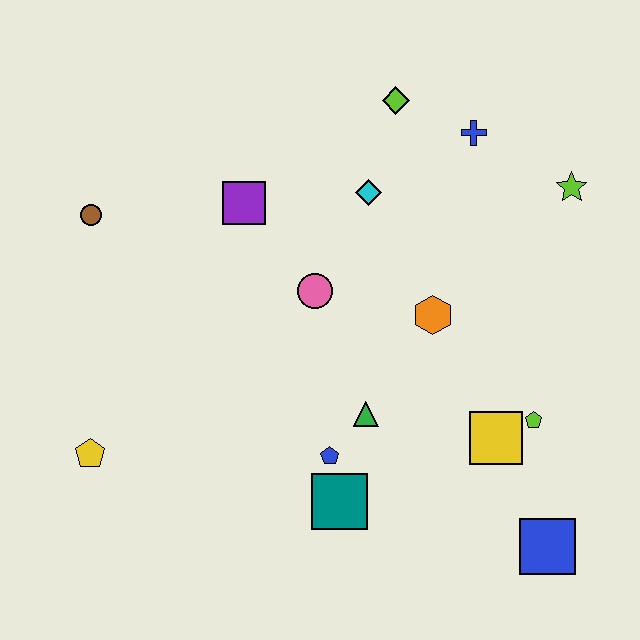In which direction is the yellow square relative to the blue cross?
The yellow square is below the blue cross.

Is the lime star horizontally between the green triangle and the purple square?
No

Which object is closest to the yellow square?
The lime pentagon is closest to the yellow square.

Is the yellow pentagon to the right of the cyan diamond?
No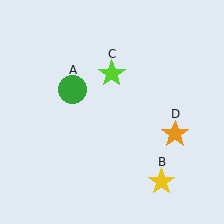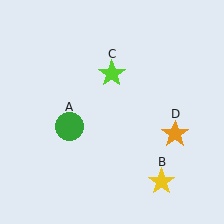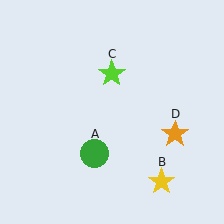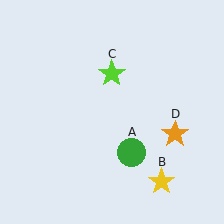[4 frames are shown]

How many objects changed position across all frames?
1 object changed position: green circle (object A).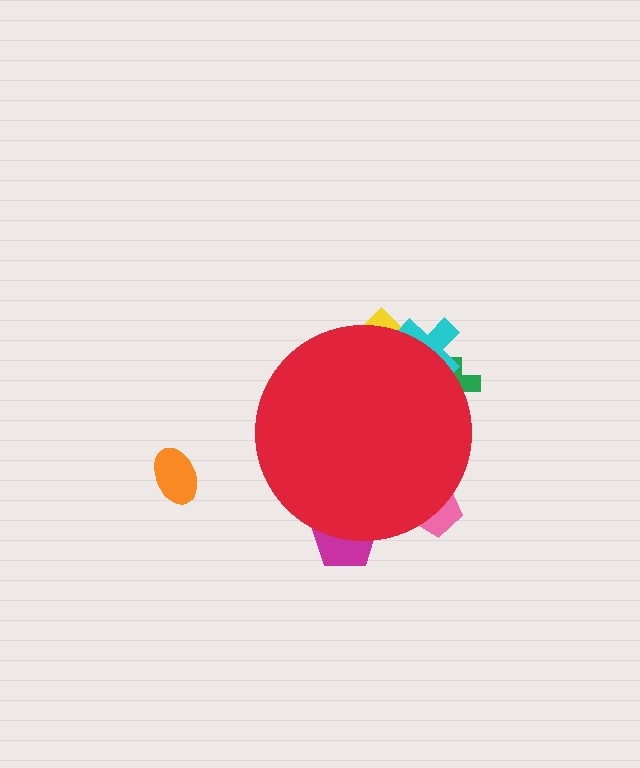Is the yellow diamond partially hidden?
Yes, the yellow diamond is partially hidden behind the red circle.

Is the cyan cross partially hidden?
Yes, the cyan cross is partially hidden behind the red circle.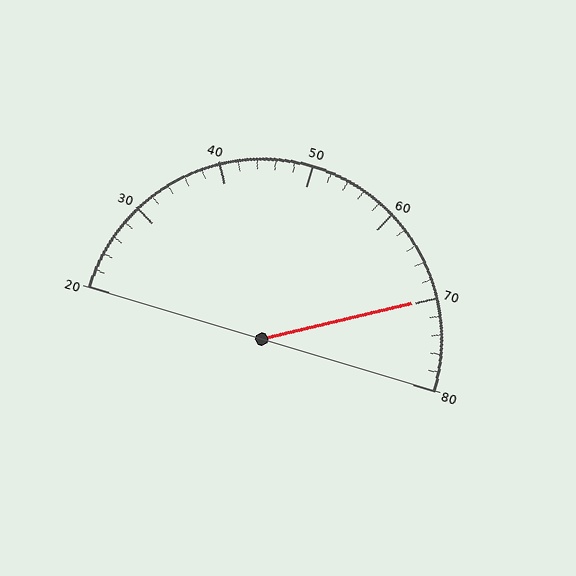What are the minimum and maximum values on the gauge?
The gauge ranges from 20 to 80.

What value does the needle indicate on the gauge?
The needle indicates approximately 70.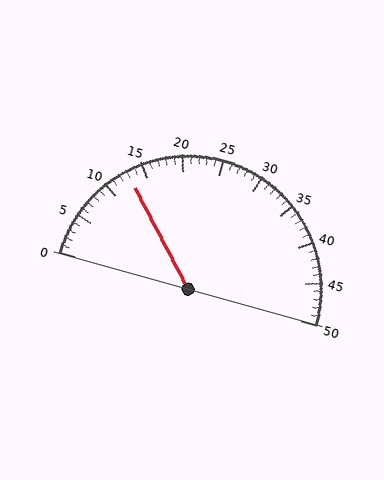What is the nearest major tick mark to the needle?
The nearest major tick mark is 15.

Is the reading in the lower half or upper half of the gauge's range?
The reading is in the lower half of the range (0 to 50).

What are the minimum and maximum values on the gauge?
The gauge ranges from 0 to 50.